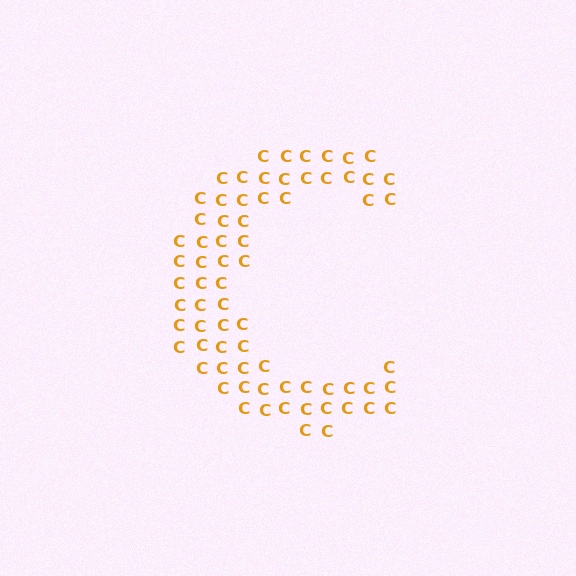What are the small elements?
The small elements are letter C's.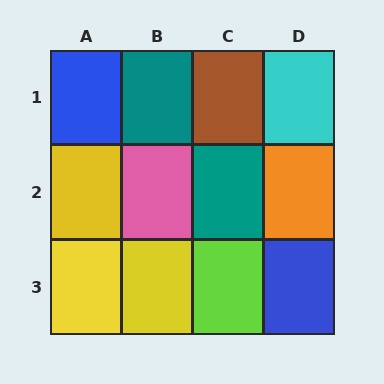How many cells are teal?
2 cells are teal.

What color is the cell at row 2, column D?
Orange.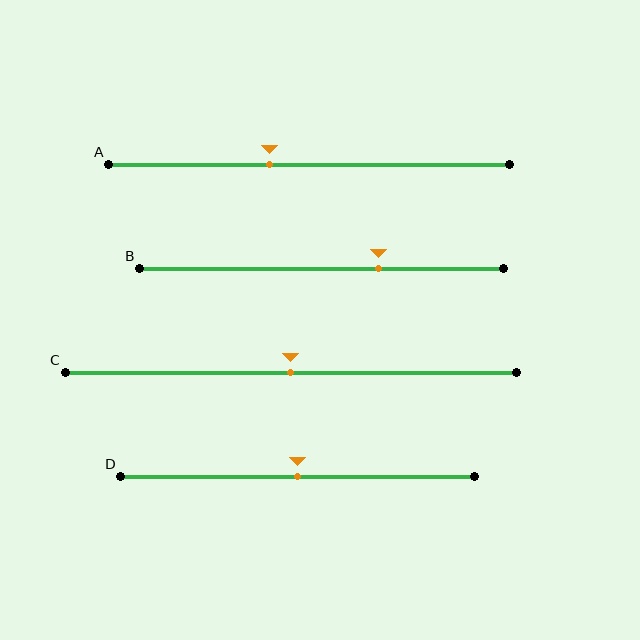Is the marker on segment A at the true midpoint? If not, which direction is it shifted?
No, the marker on segment A is shifted to the left by about 10% of the segment length.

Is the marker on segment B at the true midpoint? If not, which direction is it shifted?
No, the marker on segment B is shifted to the right by about 16% of the segment length.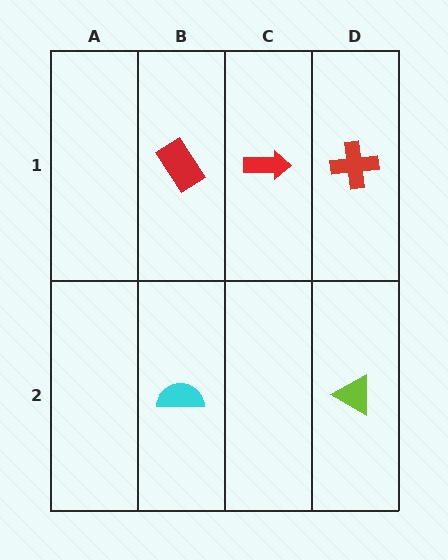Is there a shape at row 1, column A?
No, that cell is empty.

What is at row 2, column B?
A cyan semicircle.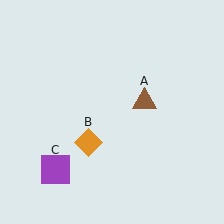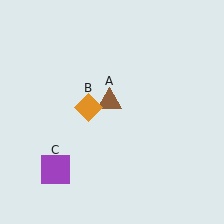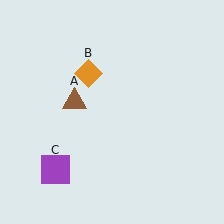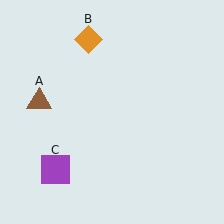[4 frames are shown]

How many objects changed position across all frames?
2 objects changed position: brown triangle (object A), orange diamond (object B).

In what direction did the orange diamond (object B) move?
The orange diamond (object B) moved up.